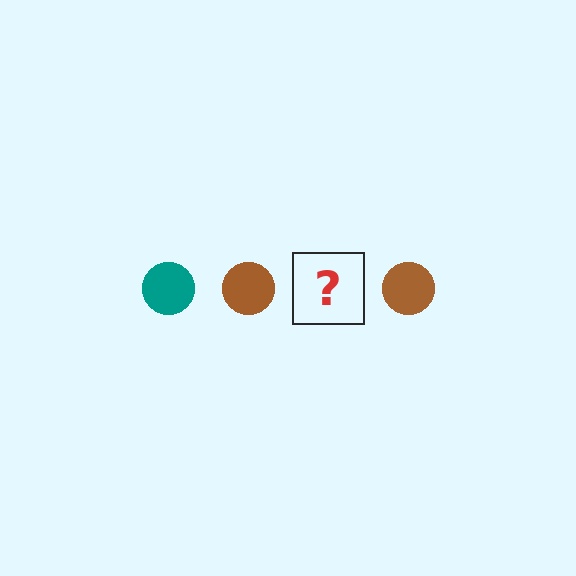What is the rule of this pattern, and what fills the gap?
The rule is that the pattern cycles through teal, brown circles. The gap should be filled with a teal circle.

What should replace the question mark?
The question mark should be replaced with a teal circle.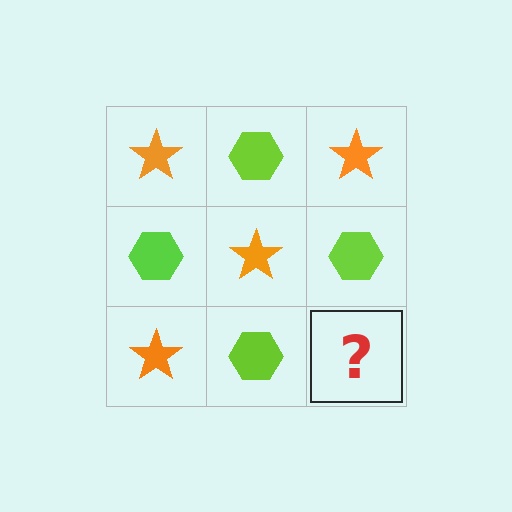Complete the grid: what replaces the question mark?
The question mark should be replaced with an orange star.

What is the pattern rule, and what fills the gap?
The rule is that it alternates orange star and lime hexagon in a checkerboard pattern. The gap should be filled with an orange star.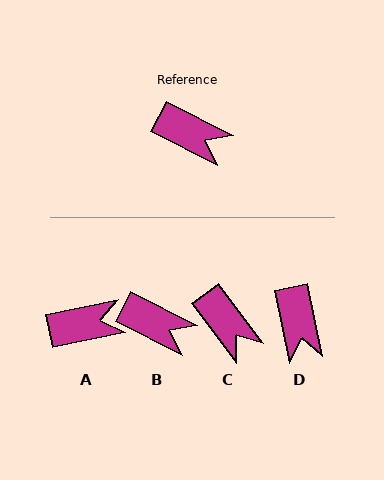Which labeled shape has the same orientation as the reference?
B.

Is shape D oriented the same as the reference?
No, it is off by about 51 degrees.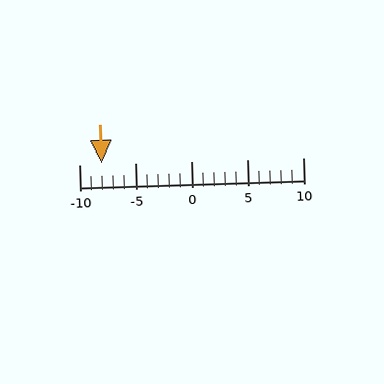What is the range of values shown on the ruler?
The ruler shows values from -10 to 10.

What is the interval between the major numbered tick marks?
The major tick marks are spaced 5 units apart.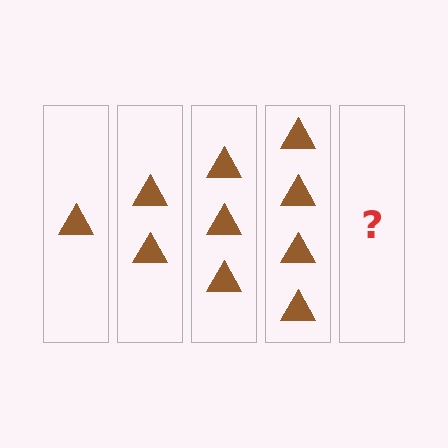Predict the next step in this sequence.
The next step is 5 triangles.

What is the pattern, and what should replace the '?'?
The pattern is that each step adds one more triangle. The '?' should be 5 triangles.